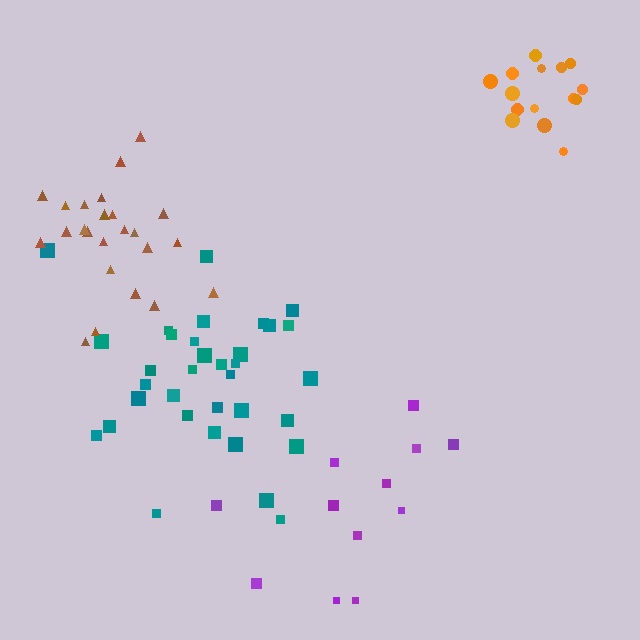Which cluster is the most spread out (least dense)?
Purple.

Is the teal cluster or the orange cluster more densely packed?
Orange.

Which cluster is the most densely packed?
Orange.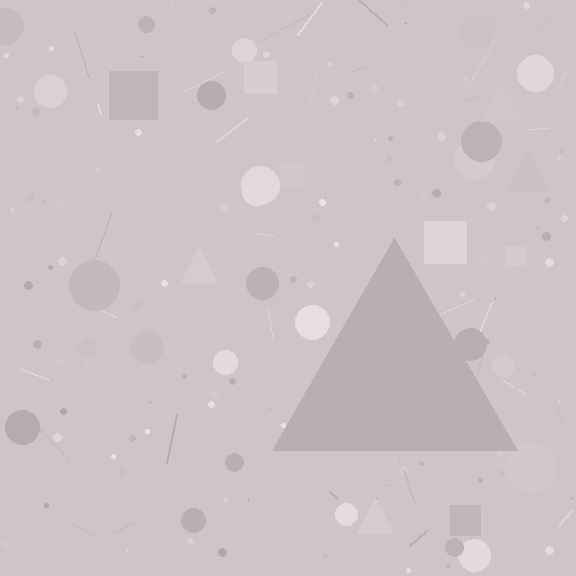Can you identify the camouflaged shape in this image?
The camouflaged shape is a triangle.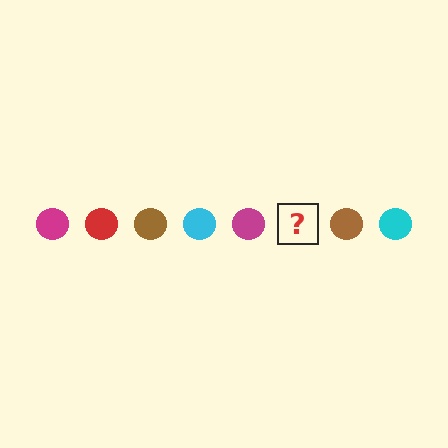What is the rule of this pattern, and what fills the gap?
The rule is that the pattern cycles through magenta, red, brown, cyan circles. The gap should be filled with a red circle.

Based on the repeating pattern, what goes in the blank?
The blank should be a red circle.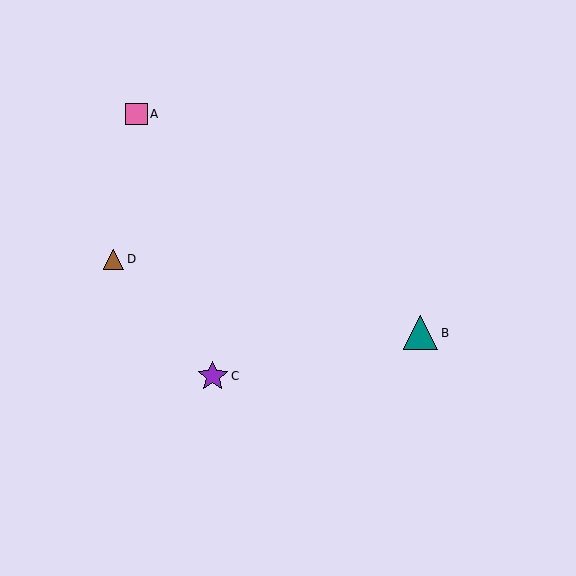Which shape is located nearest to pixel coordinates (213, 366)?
The purple star (labeled C) at (213, 376) is nearest to that location.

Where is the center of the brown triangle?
The center of the brown triangle is at (114, 259).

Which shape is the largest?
The teal triangle (labeled B) is the largest.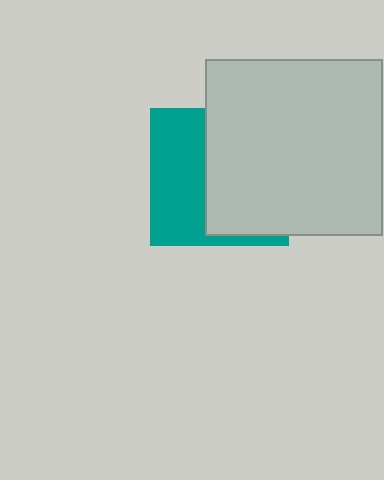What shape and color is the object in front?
The object in front is a light gray square.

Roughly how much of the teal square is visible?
A small part of it is visible (roughly 44%).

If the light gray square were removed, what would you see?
You would see the complete teal square.